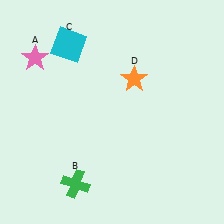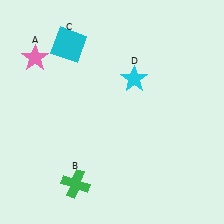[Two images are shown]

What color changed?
The star (D) changed from orange in Image 1 to cyan in Image 2.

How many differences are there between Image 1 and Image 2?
There is 1 difference between the two images.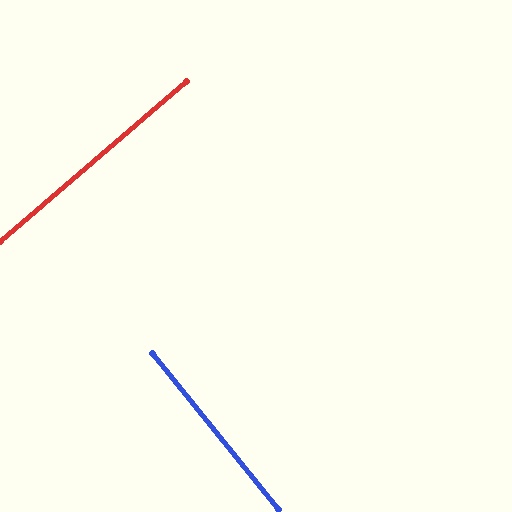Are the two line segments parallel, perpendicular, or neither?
Perpendicular — they meet at approximately 88°.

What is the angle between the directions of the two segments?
Approximately 88 degrees.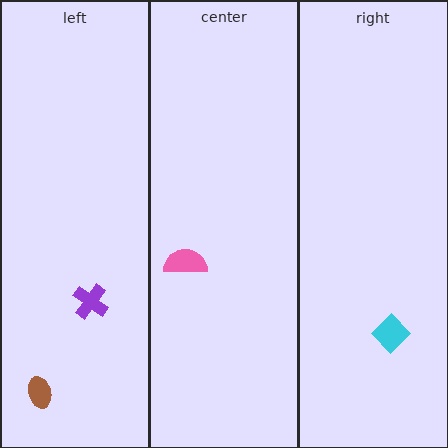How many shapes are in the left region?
2.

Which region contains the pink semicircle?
The center region.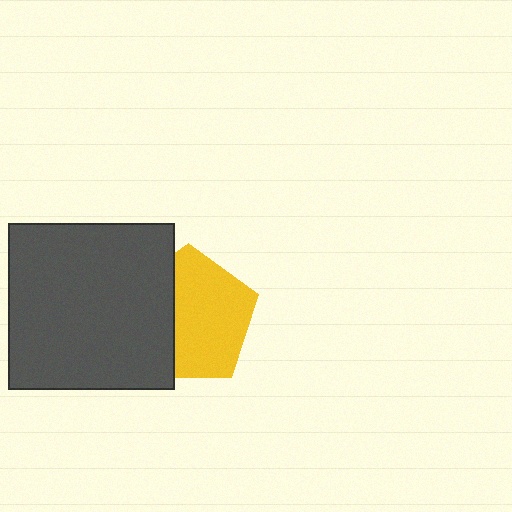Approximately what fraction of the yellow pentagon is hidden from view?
Roughly 38% of the yellow pentagon is hidden behind the dark gray square.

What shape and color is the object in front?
The object in front is a dark gray square.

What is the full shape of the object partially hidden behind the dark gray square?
The partially hidden object is a yellow pentagon.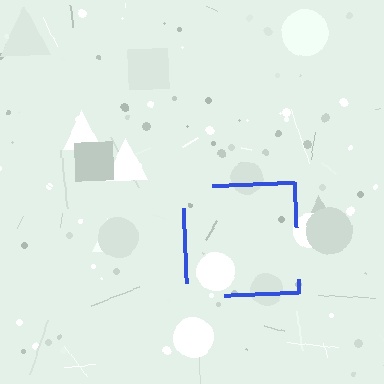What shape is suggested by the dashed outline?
The dashed outline suggests a square.